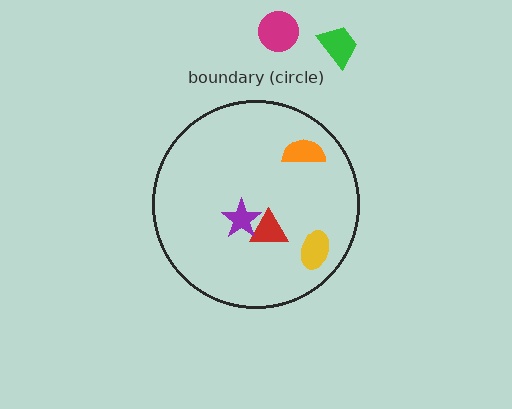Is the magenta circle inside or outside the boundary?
Outside.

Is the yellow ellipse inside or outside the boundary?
Inside.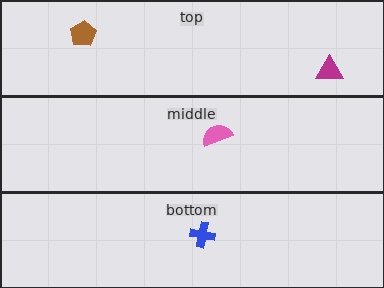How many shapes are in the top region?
2.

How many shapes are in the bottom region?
1.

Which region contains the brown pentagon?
The top region.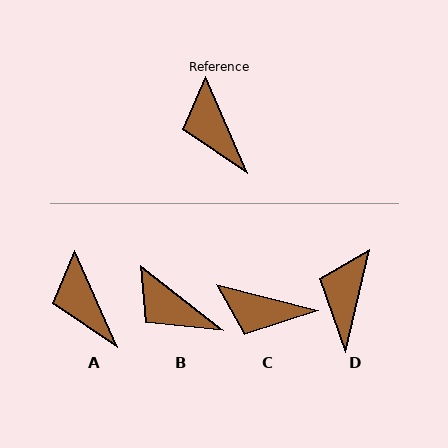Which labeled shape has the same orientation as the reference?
A.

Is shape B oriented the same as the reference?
No, it is off by about 28 degrees.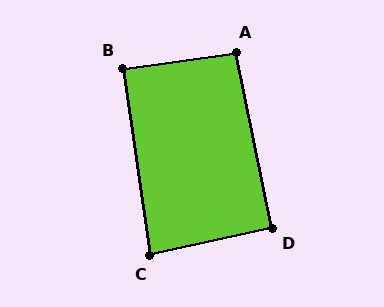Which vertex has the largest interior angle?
A, at approximately 94 degrees.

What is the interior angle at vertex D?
Approximately 91 degrees (approximately right).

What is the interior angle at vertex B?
Approximately 89 degrees (approximately right).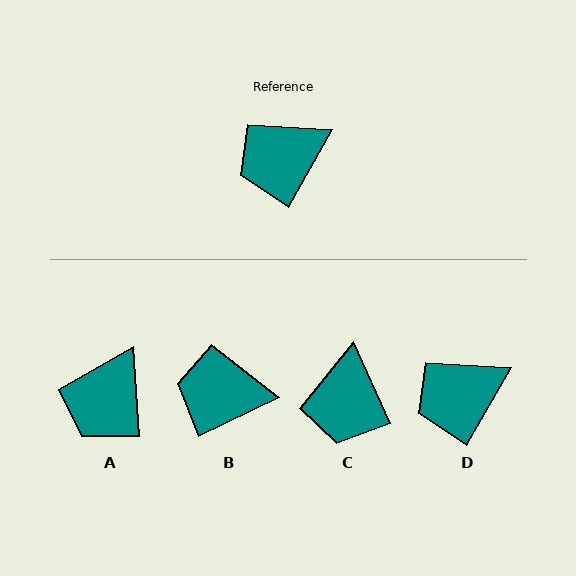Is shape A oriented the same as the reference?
No, it is off by about 33 degrees.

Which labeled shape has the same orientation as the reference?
D.